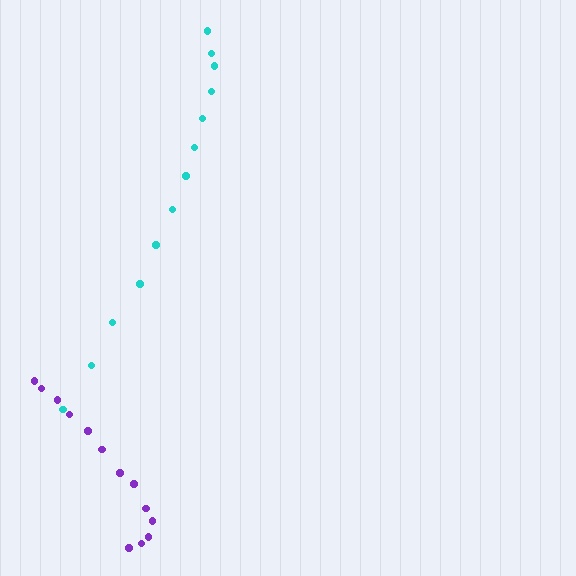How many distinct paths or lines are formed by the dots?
There are 2 distinct paths.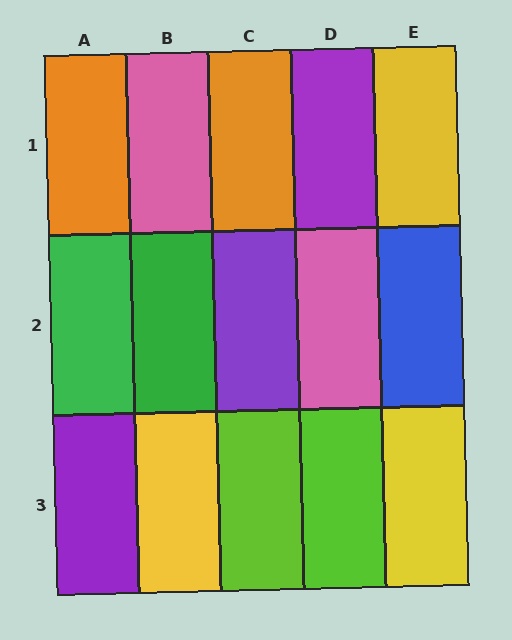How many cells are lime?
2 cells are lime.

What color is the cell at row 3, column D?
Lime.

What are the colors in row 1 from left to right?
Orange, pink, orange, purple, yellow.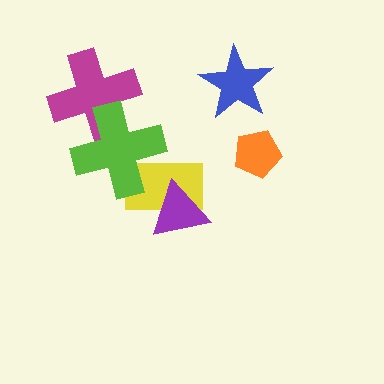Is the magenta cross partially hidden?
Yes, it is partially covered by another shape.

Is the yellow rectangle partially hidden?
Yes, it is partially covered by another shape.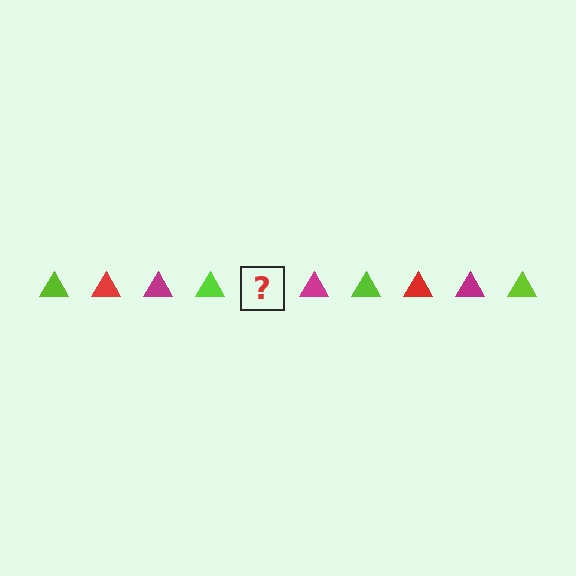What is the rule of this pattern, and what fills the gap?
The rule is that the pattern cycles through lime, red, magenta triangles. The gap should be filled with a red triangle.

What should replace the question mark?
The question mark should be replaced with a red triangle.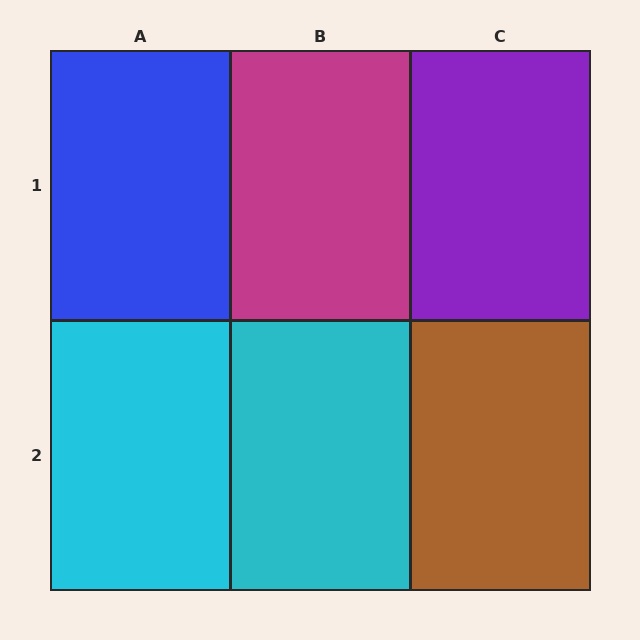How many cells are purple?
1 cell is purple.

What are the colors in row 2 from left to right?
Cyan, cyan, brown.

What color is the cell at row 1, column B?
Magenta.